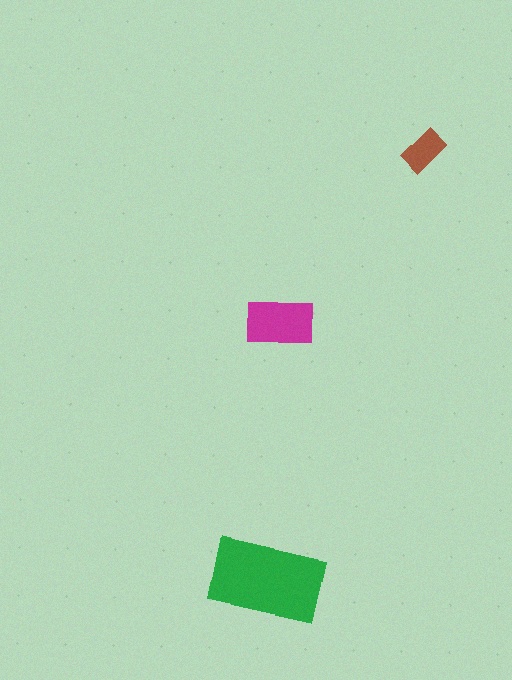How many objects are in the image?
There are 3 objects in the image.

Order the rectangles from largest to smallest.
the green one, the magenta one, the brown one.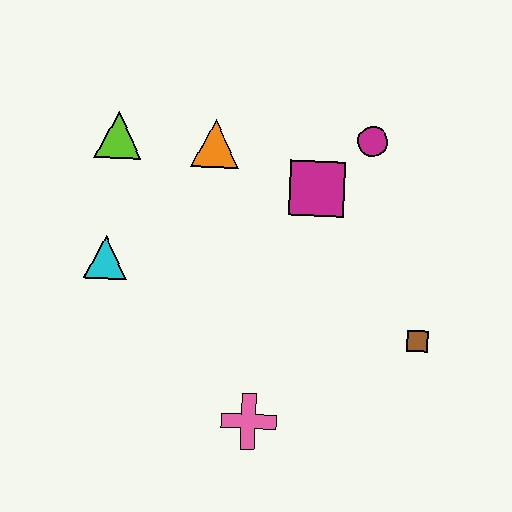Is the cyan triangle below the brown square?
No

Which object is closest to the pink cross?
The brown square is closest to the pink cross.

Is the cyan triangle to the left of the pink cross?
Yes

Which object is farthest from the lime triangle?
The brown square is farthest from the lime triangle.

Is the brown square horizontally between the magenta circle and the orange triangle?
No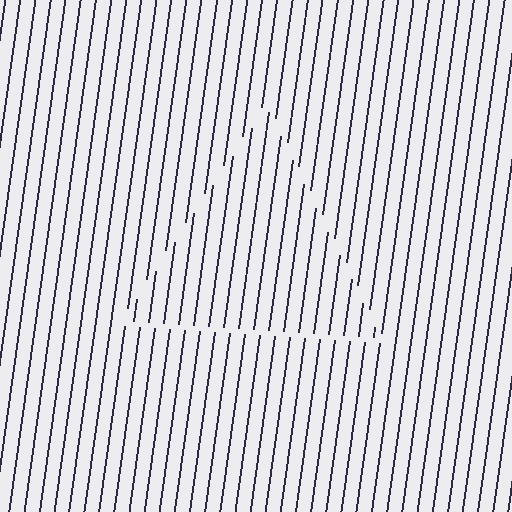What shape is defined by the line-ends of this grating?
An illusory triangle. The interior of the shape contains the same grating, shifted by half a period — the contour is defined by the phase discontinuity where line-ends from the inner and outer gratings abut.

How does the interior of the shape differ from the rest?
The interior of the shape contains the same grating, shifted by half a period — the contour is defined by the phase discontinuity where line-ends from the inner and outer gratings abut.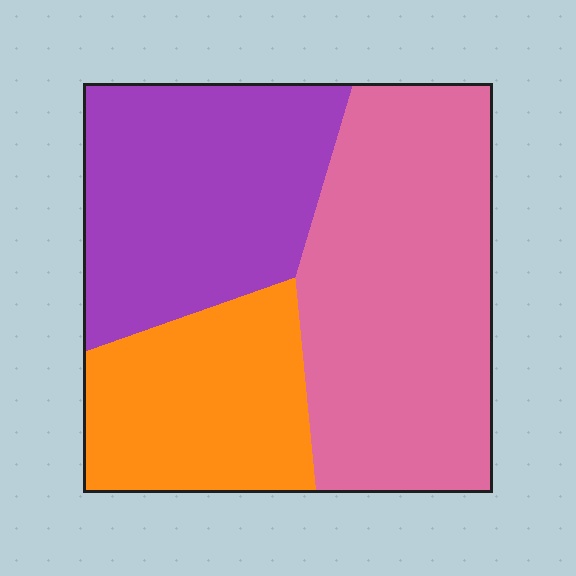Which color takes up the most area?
Pink, at roughly 45%.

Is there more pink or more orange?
Pink.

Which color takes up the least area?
Orange, at roughly 25%.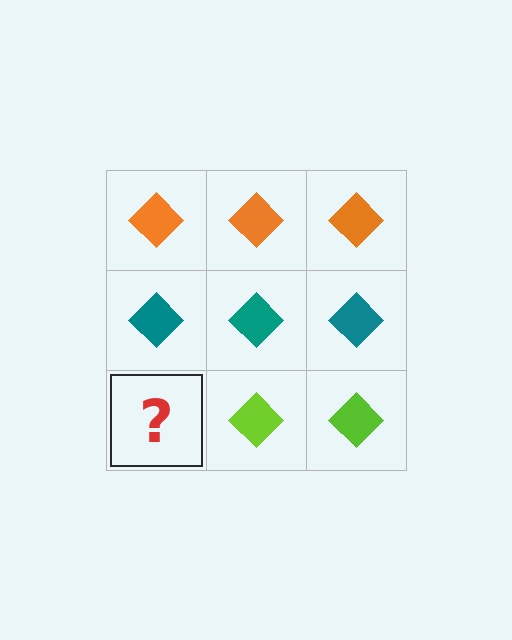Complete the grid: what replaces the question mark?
The question mark should be replaced with a lime diamond.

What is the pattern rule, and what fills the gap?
The rule is that each row has a consistent color. The gap should be filled with a lime diamond.